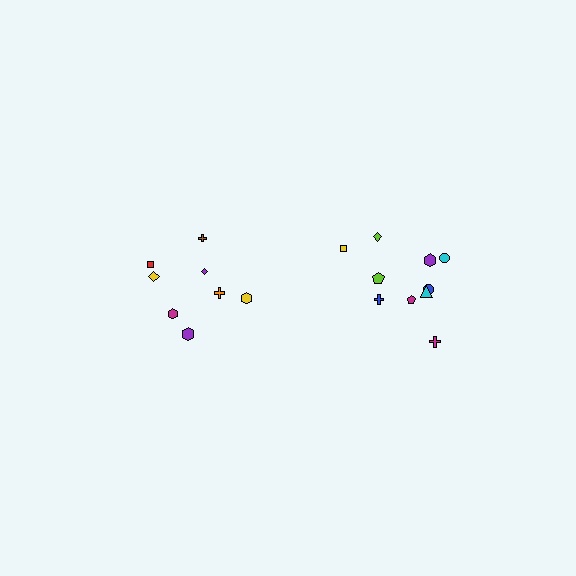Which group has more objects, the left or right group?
The right group.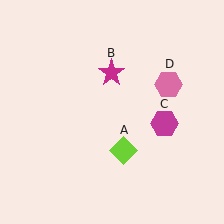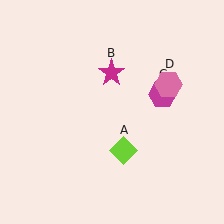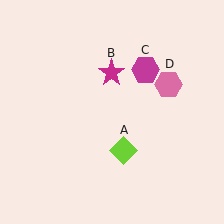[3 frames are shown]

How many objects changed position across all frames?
1 object changed position: magenta hexagon (object C).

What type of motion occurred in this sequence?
The magenta hexagon (object C) rotated counterclockwise around the center of the scene.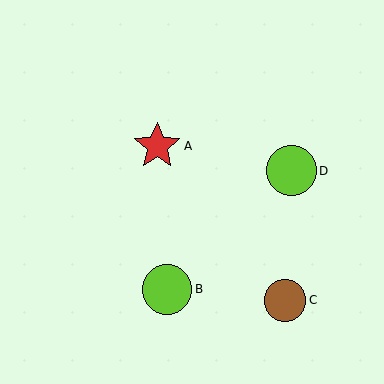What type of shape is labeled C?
Shape C is a brown circle.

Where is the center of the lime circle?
The center of the lime circle is at (167, 289).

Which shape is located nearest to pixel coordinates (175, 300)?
The lime circle (labeled B) at (167, 289) is nearest to that location.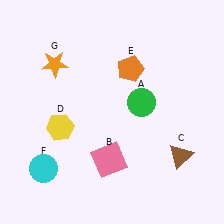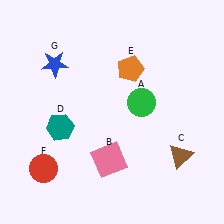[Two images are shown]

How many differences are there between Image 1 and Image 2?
There are 3 differences between the two images.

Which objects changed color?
D changed from yellow to teal. F changed from cyan to red. G changed from orange to blue.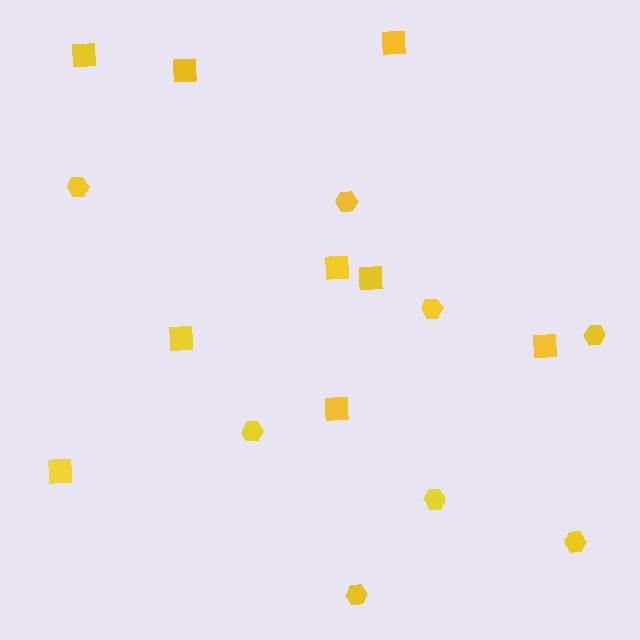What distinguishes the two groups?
There are 2 groups: one group of squares (9) and one group of hexagons (8).